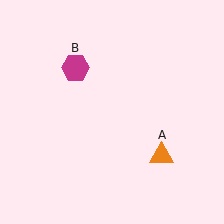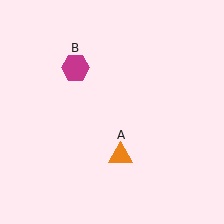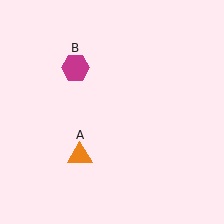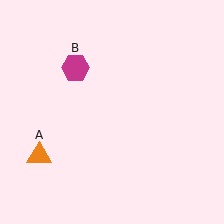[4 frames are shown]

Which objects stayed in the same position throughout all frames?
Magenta hexagon (object B) remained stationary.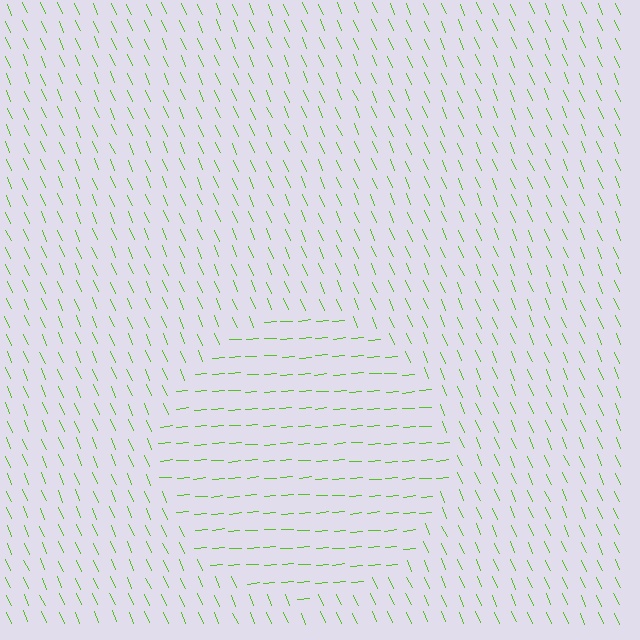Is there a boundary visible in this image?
Yes, there is a texture boundary formed by a change in line orientation.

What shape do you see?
I see a circle.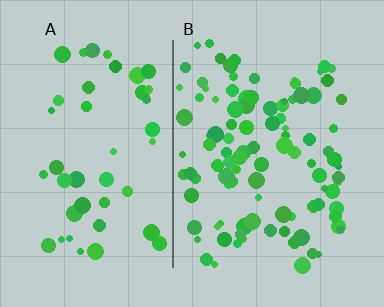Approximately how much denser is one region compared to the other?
Approximately 2.4× — region B over region A.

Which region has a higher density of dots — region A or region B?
B (the right).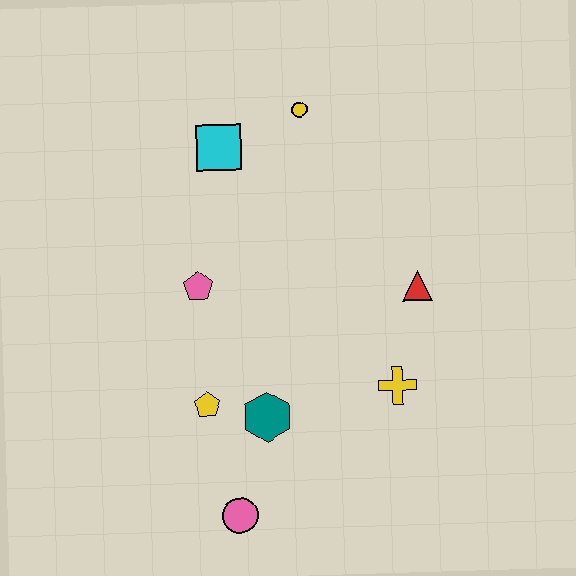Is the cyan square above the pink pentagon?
Yes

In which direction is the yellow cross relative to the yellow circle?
The yellow cross is below the yellow circle.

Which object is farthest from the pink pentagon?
The pink circle is farthest from the pink pentagon.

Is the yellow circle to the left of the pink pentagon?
No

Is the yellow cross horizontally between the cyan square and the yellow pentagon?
No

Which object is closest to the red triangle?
The yellow cross is closest to the red triangle.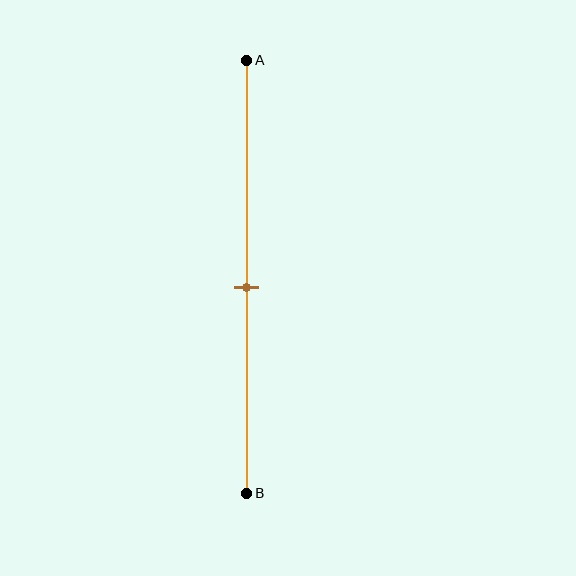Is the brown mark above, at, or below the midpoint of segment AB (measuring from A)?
The brown mark is approximately at the midpoint of segment AB.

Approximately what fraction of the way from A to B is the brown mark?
The brown mark is approximately 50% of the way from A to B.